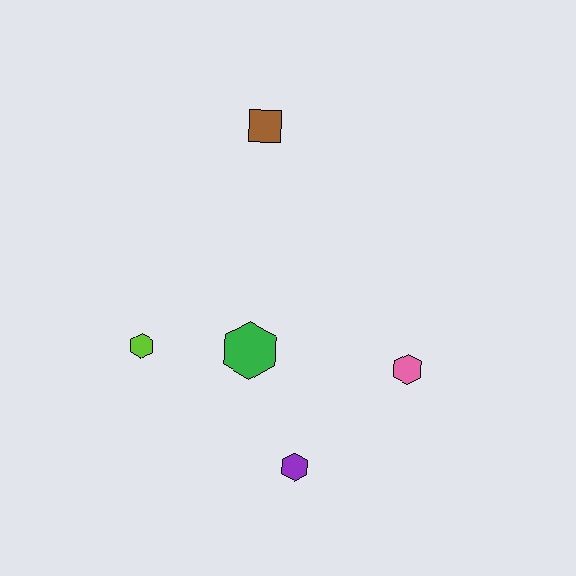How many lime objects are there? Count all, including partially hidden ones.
There is 1 lime object.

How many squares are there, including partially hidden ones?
There is 1 square.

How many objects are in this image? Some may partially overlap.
There are 5 objects.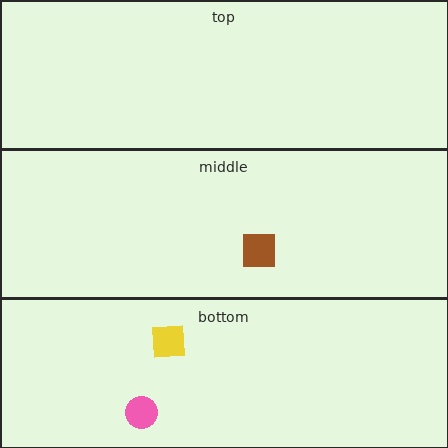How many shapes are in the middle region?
1.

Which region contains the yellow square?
The bottom region.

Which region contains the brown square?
The middle region.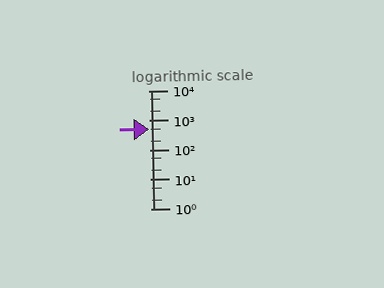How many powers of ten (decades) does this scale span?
The scale spans 4 decades, from 1 to 10000.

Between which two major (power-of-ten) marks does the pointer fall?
The pointer is between 100 and 1000.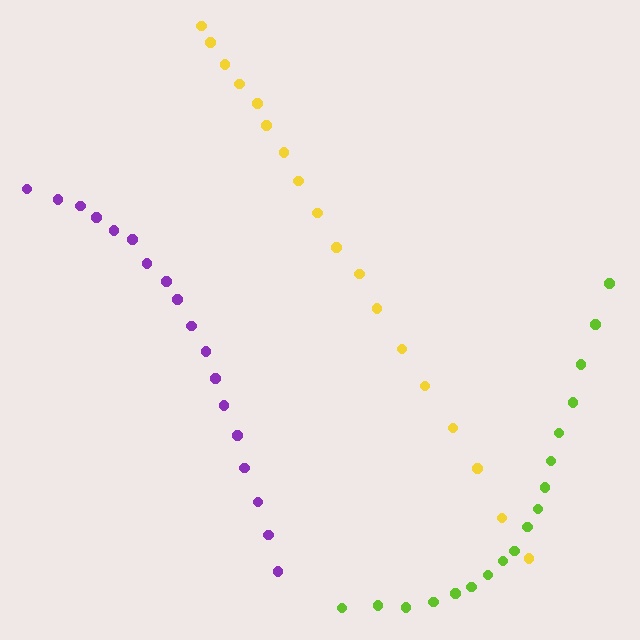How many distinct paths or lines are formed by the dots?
There are 3 distinct paths.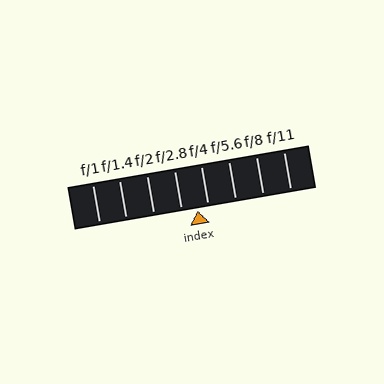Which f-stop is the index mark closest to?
The index mark is closest to f/4.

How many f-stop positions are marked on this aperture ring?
There are 8 f-stop positions marked.